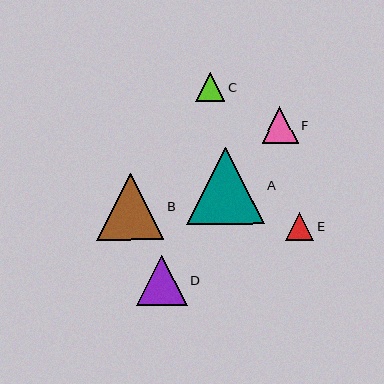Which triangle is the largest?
Triangle A is the largest with a size of approximately 78 pixels.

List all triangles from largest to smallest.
From largest to smallest: A, B, D, F, C, E.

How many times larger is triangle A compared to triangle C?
Triangle A is approximately 2.7 times the size of triangle C.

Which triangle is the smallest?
Triangle E is the smallest with a size of approximately 28 pixels.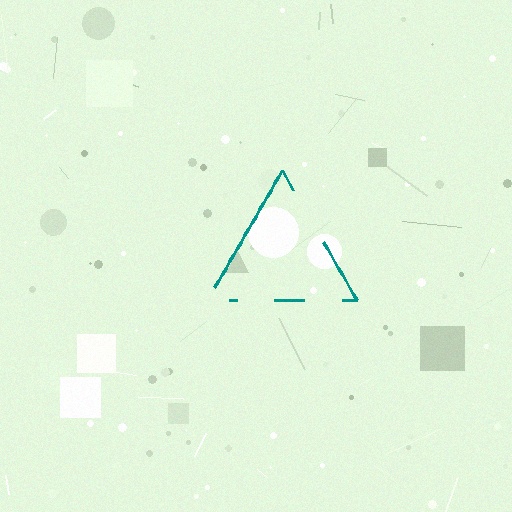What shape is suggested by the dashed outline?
The dashed outline suggests a triangle.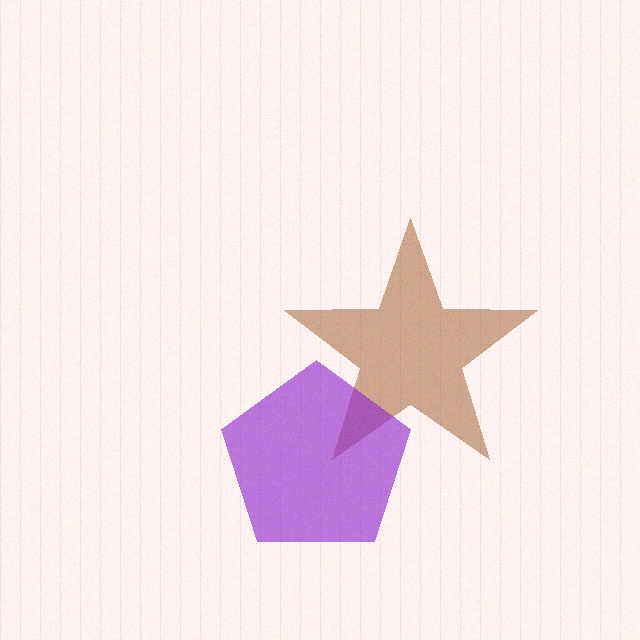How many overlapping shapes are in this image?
There are 2 overlapping shapes in the image.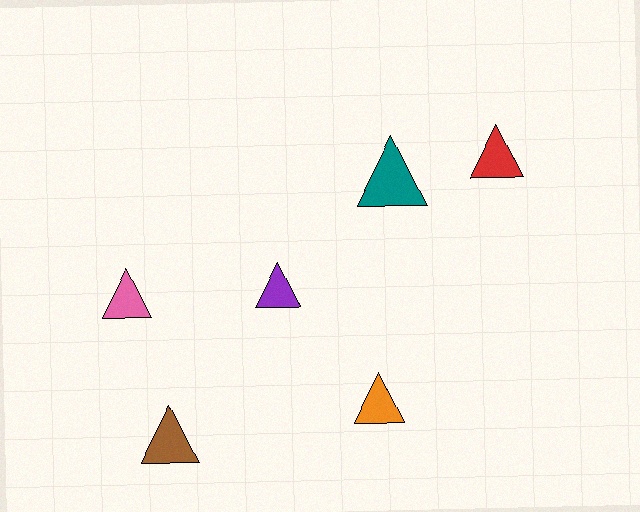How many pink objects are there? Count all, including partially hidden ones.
There is 1 pink object.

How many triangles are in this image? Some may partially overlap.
There are 6 triangles.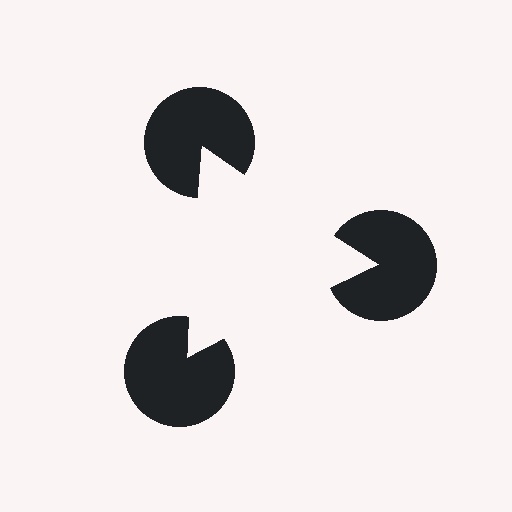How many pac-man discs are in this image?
There are 3 — one at each vertex of the illusory triangle.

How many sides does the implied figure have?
3 sides.